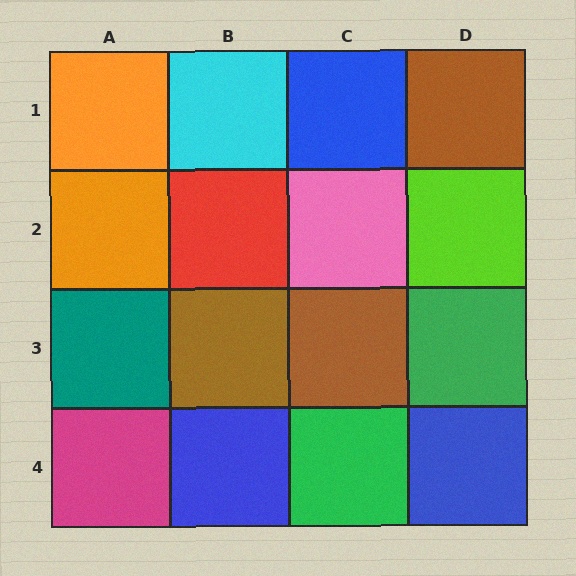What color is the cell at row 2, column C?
Pink.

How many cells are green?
2 cells are green.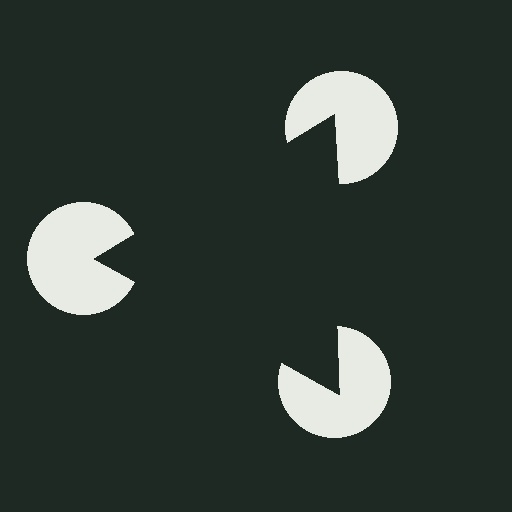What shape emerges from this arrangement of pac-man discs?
An illusory triangle — its edges are inferred from the aligned wedge cuts in the pac-man discs, not physically drawn.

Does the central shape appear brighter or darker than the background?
It typically appears slightly darker than the background, even though no actual brightness change is drawn.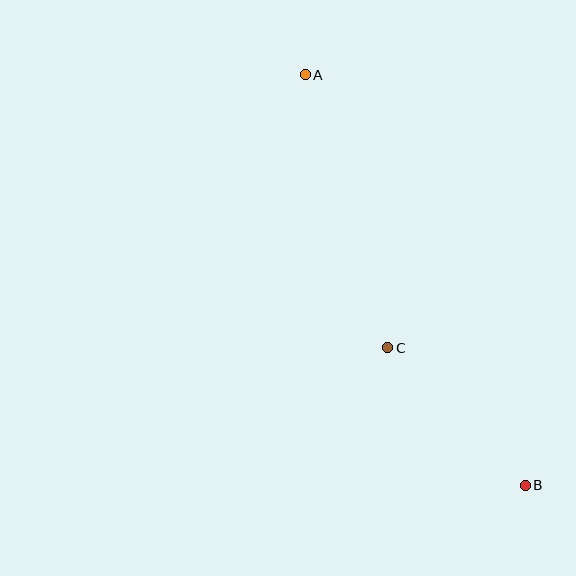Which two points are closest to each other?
Points B and C are closest to each other.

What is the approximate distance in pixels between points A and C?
The distance between A and C is approximately 285 pixels.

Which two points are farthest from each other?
Points A and B are farthest from each other.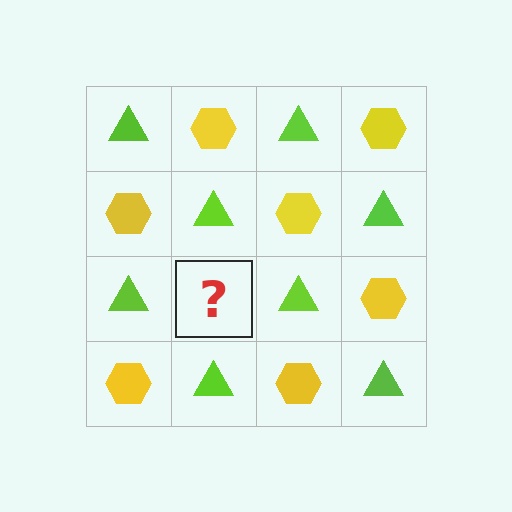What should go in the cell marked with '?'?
The missing cell should contain a yellow hexagon.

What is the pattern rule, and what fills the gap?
The rule is that it alternates lime triangle and yellow hexagon in a checkerboard pattern. The gap should be filled with a yellow hexagon.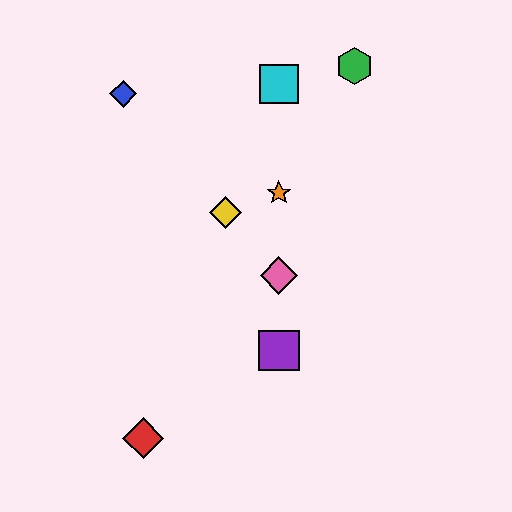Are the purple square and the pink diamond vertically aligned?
Yes, both are at x≈279.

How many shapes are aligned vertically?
4 shapes (the purple square, the orange star, the cyan square, the pink diamond) are aligned vertically.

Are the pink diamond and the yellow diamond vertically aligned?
No, the pink diamond is at x≈279 and the yellow diamond is at x≈226.